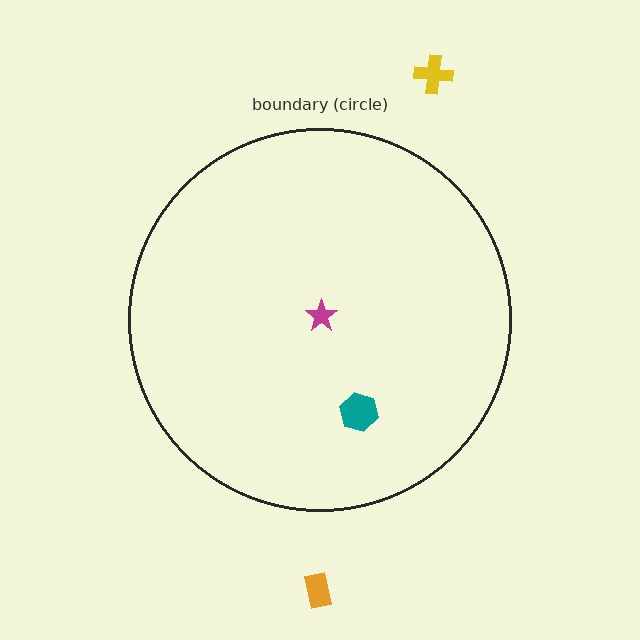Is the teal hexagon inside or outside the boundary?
Inside.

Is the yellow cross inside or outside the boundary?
Outside.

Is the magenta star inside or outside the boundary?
Inside.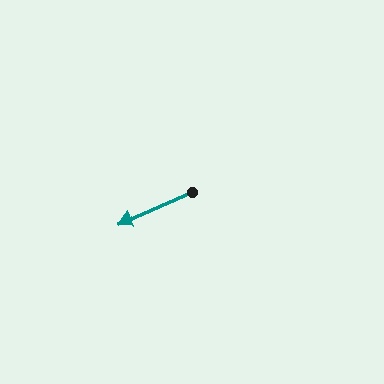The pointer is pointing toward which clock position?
Roughly 8 o'clock.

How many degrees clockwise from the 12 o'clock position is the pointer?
Approximately 246 degrees.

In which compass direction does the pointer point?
Southwest.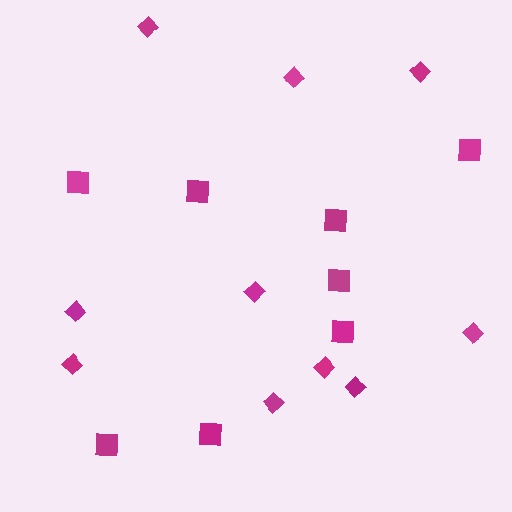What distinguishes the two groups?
There are 2 groups: one group of diamonds (10) and one group of squares (8).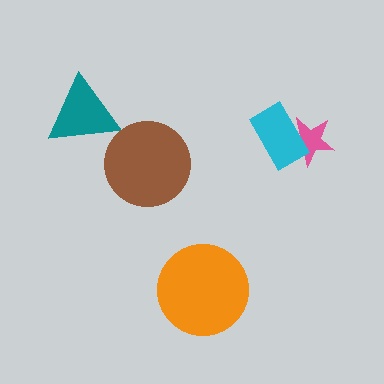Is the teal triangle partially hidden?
No, no other shape covers it.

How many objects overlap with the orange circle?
0 objects overlap with the orange circle.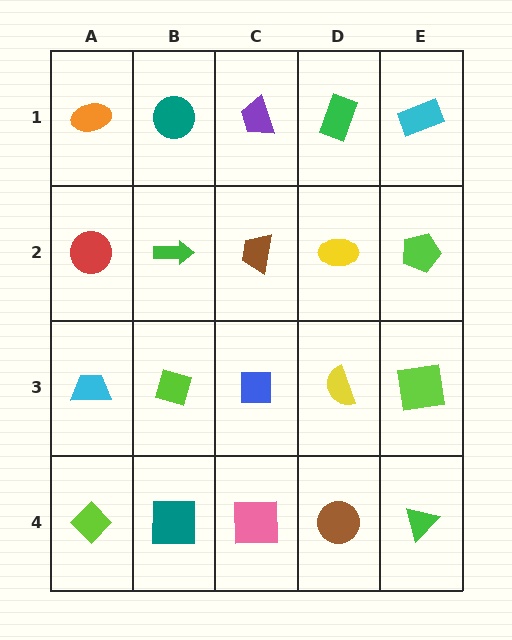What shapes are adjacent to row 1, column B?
A green arrow (row 2, column B), an orange ellipse (row 1, column A), a purple trapezoid (row 1, column C).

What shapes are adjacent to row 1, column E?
A lime pentagon (row 2, column E), a green rectangle (row 1, column D).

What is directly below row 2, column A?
A cyan trapezoid.